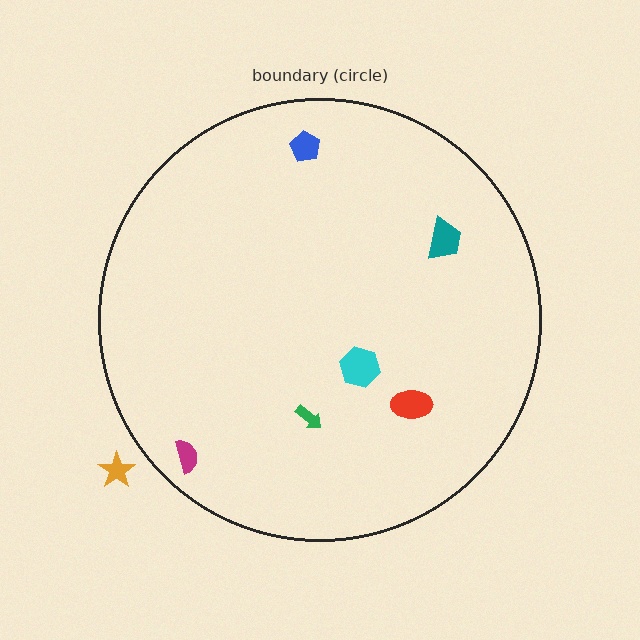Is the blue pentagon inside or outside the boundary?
Inside.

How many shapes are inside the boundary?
6 inside, 1 outside.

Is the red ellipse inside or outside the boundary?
Inside.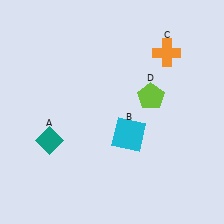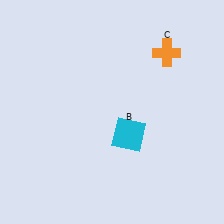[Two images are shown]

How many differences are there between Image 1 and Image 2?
There are 2 differences between the two images.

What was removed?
The teal diamond (A), the lime pentagon (D) were removed in Image 2.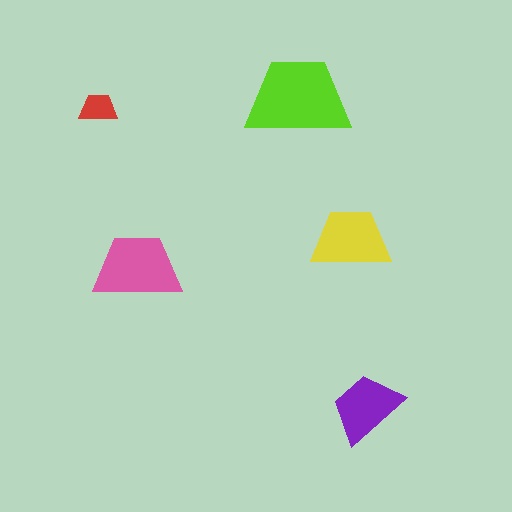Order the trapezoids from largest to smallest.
the lime one, the pink one, the yellow one, the purple one, the red one.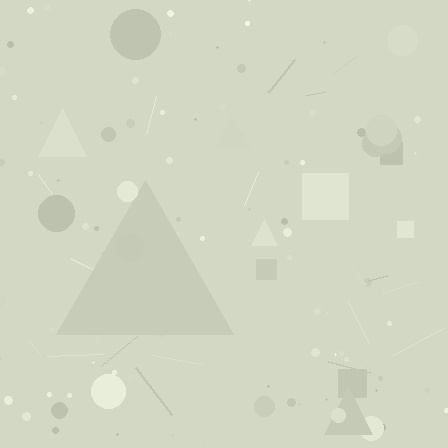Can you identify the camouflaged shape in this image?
The camouflaged shape is a triangle.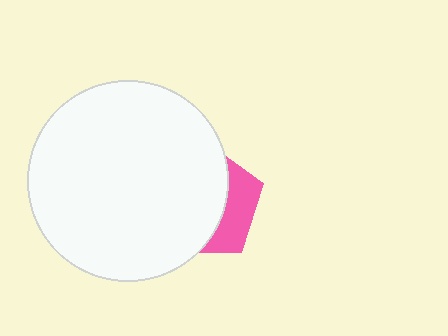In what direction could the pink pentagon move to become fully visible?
The pink pentagon could move right. That would shift it out from behind the white circle entirely.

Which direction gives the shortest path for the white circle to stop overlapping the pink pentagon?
Moving left gives the shortest separation.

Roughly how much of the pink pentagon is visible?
A small part of it is visible (roughly 31%).